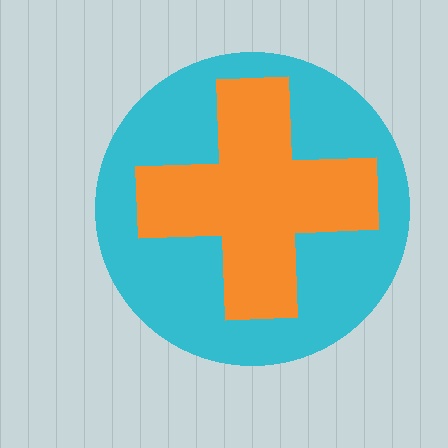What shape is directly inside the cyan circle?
The orange cross.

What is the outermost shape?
The cyan circle.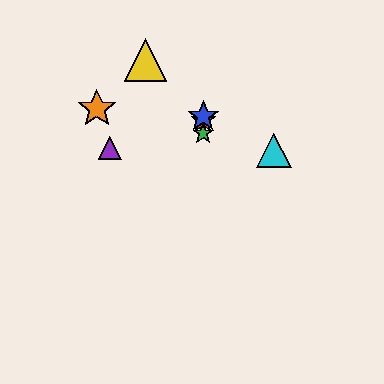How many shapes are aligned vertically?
3 shapes (the red star, the blue star, the green star) are aligned vertically.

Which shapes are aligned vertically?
The red star, the blue star, the green star are aligned vertically.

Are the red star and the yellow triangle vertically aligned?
No, the red star is at x≈203 and the yellow triangle is at x≈145.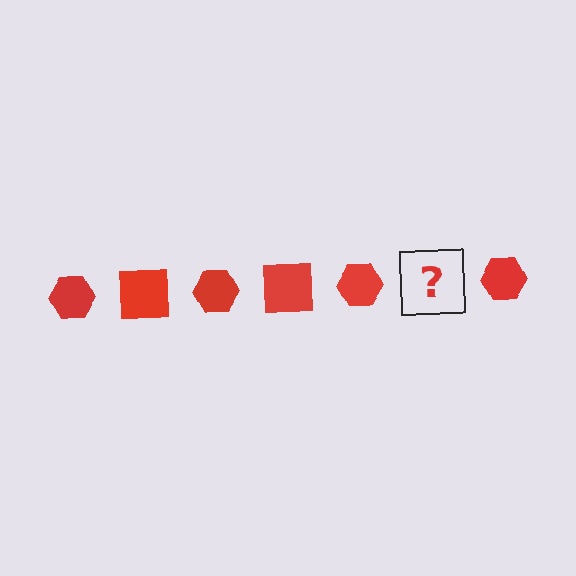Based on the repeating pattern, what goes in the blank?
The blank should be a red square.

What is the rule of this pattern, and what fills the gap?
The rule is that the pattern cycles through hexagon, square shapes in red. The gap should be filled with a red square.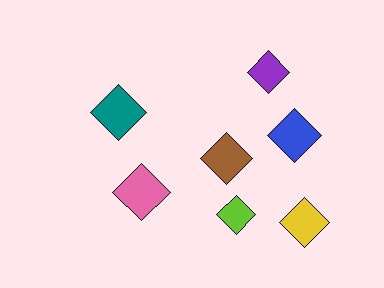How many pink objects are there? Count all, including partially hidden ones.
There is 1 pink object.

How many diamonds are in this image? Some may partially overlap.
There are 7 diamonds.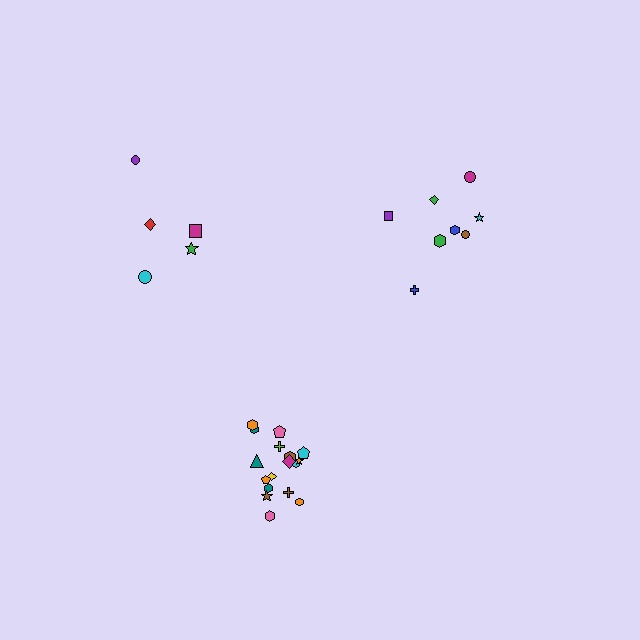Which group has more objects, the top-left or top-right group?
The top-right group.